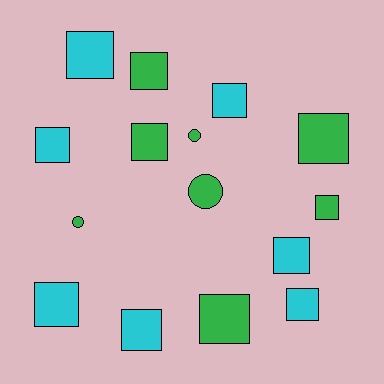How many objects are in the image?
There are 15 objects.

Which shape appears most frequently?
Square, with 12 objects.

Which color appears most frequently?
Green, with 8 objects.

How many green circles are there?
There are 3 green circles.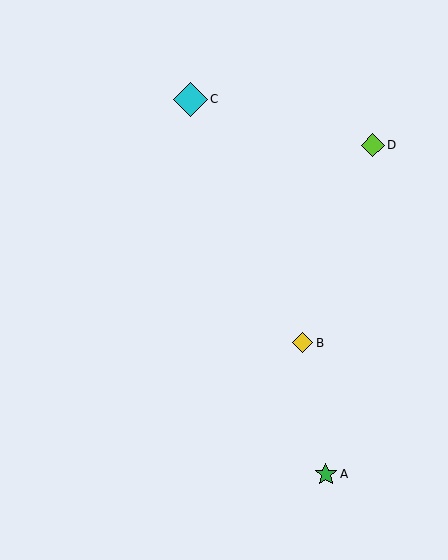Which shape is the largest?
The cyan diamond (labeled C) is the largest.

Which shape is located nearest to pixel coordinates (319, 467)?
The green star (labeled A) at (326, 474) is nearest to that location.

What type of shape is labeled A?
Shape A is a green star.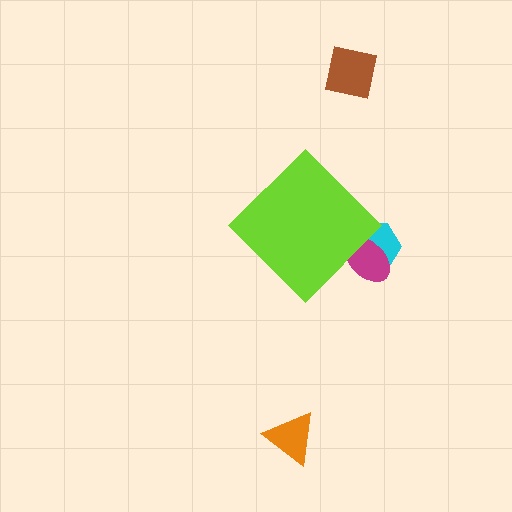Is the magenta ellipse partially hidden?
Yes, the magenta ellipse is partially hidden behind the lime diamond.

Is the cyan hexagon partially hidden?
Yes, the cyan hexagon is partially hidden behind the lime diamond.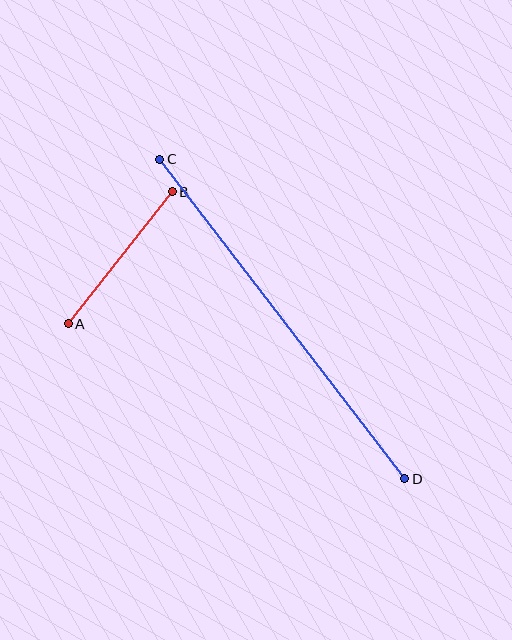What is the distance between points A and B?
The distance is approximately 168 pixels.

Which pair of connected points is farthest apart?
Points C and D are farthest apart.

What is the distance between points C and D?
The distance is approximately 403 pixels.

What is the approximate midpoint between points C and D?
The midpoint is at approximately (282, 319) pixels.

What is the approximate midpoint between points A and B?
The midpoint is at approximately (120, 258) pixels.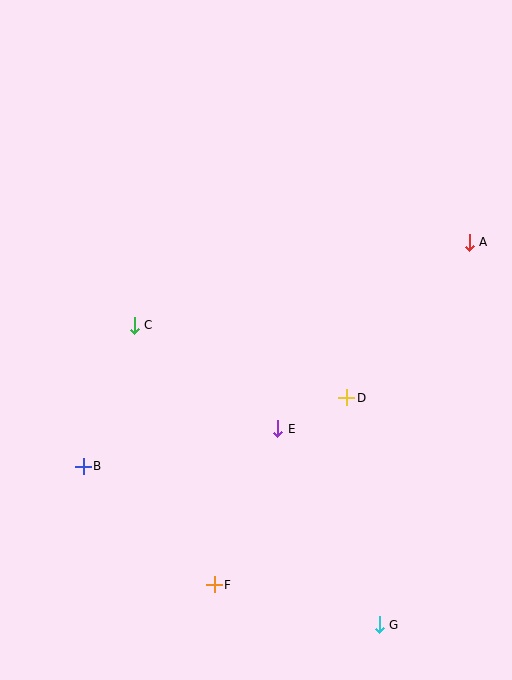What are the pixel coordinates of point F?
Point F is at (214, 585).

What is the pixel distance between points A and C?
The distance between A and C is 345 pixels.